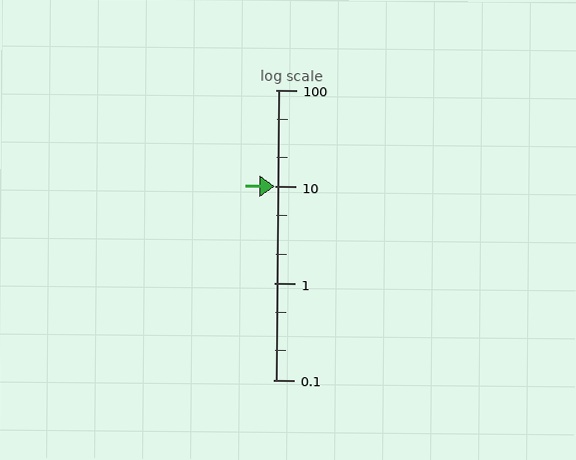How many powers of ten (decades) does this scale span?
The scale spans 3 decades, from 0.1 to 100.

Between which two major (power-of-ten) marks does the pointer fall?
The pointer is between 10 and 100.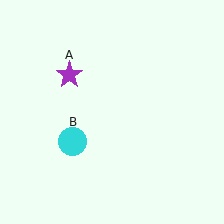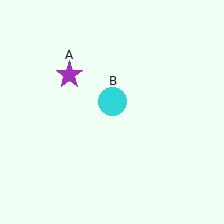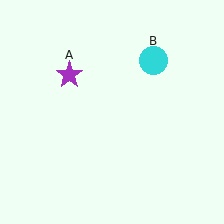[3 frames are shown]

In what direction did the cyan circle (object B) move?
The cyan circle (object B) moved up and to the right.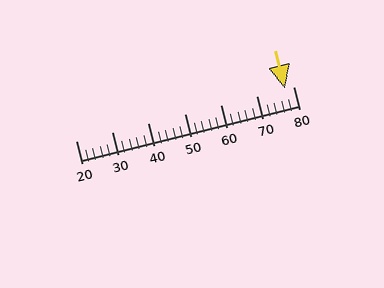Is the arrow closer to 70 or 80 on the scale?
The arrow is closer to 80.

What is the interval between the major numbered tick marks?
The major tick marks are spaced 10 units apart.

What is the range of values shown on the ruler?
The ruler shows values from 20 to 80.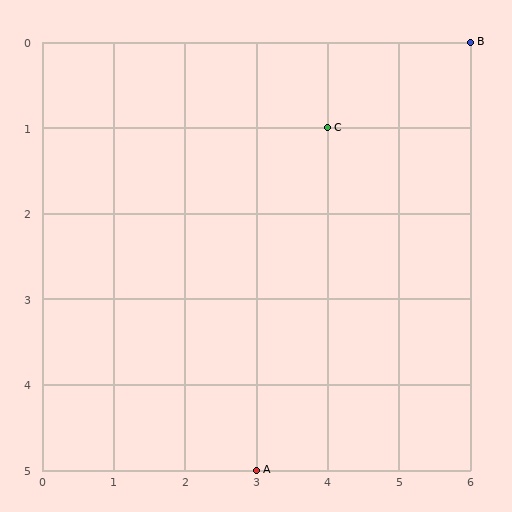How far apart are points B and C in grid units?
Points B and C are 2 columns and 1 row apart (about 2.2 grid units diagonally).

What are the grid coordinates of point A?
Point A is at grid coordinates (3, 5).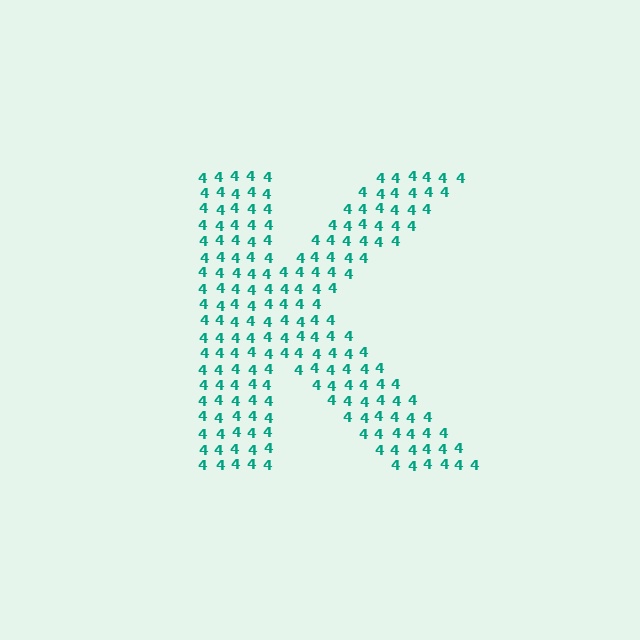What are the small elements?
The small elements are digit 4's.